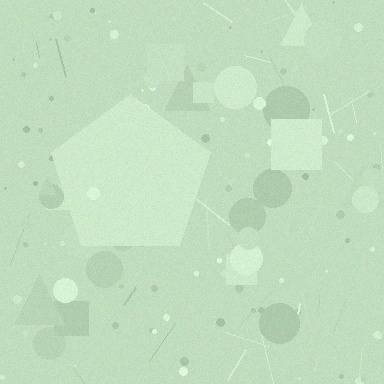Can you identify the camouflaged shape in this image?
The camouflaged shape is a pentagon.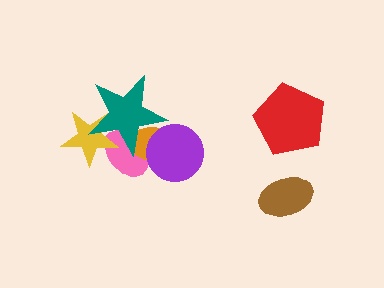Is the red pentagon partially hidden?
No, no other shape covers it.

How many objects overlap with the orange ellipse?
3 objects overlap with the orange ellipse.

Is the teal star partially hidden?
Yes, it is partially covered by another shape.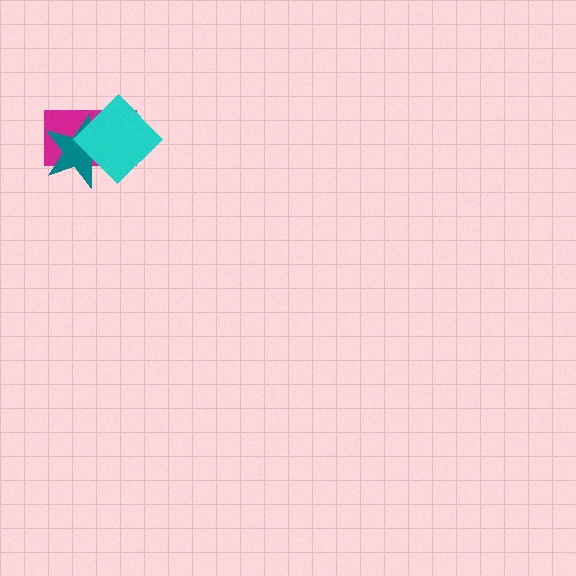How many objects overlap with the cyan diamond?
2 objects overlap with the cyan diamond.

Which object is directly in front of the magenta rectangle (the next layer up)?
The teal star is directly in front of the magenta rectangle.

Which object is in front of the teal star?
The cyan diamond is in front of the teal star.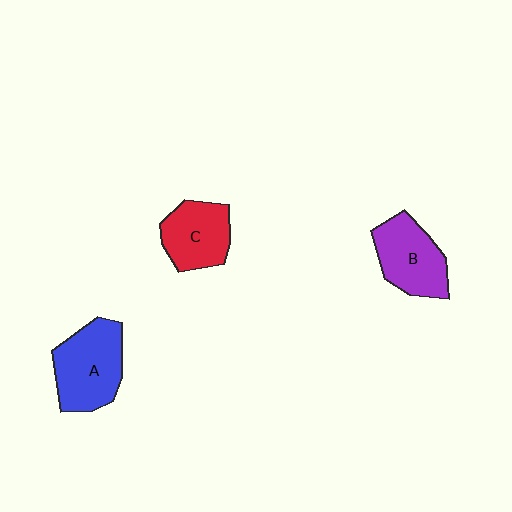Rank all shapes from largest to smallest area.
From largest to smallest: A (blue), B (purple), C (red).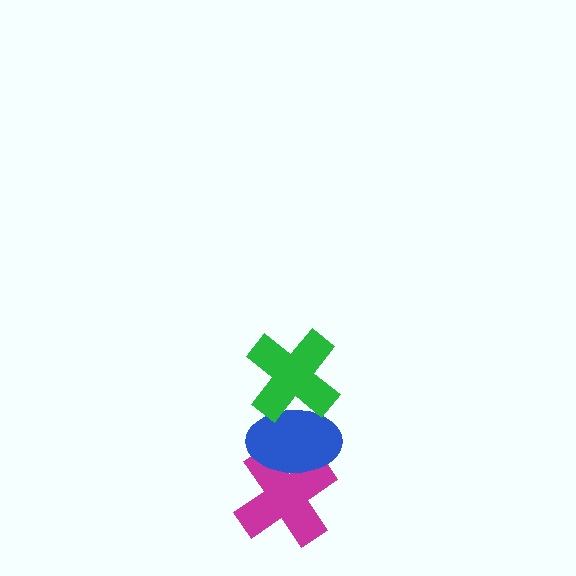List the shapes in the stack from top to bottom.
From top to bottom: the green cross, the blue ellipse, the magenta cross.